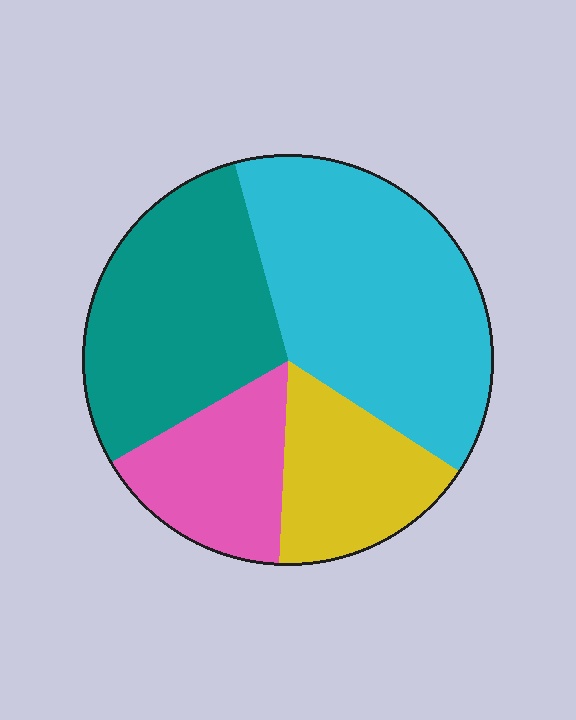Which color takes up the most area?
Cyan, at roughly 40%.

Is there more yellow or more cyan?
Cyan.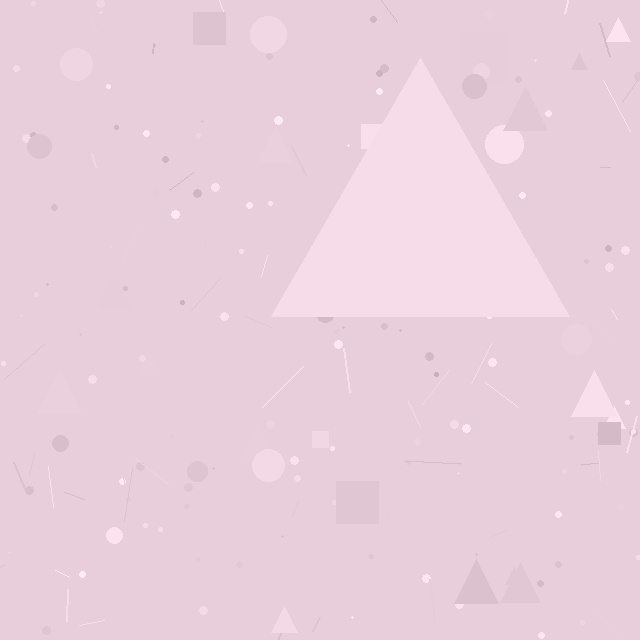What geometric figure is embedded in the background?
A triangle is embedded in the background.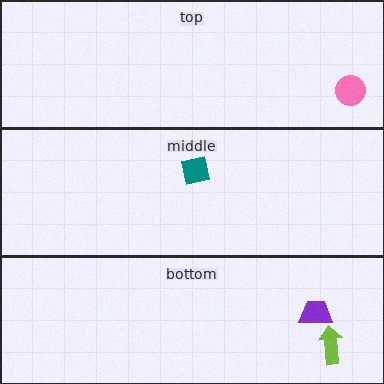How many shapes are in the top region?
1.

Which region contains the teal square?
The middle region.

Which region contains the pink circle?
The top region.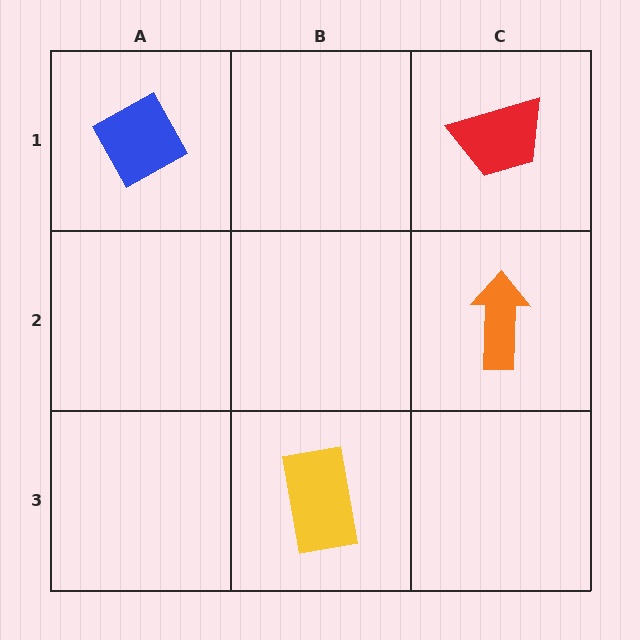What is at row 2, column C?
An orange arrow.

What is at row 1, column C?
A red trapezoid.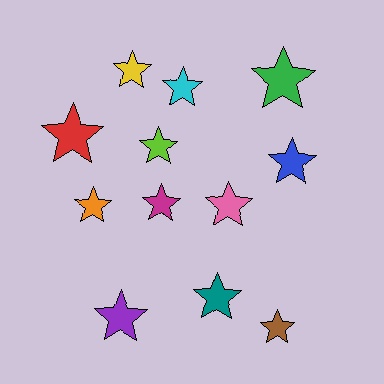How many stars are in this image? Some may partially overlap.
There are 12 stars.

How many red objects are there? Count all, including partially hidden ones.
There is 1 red object.